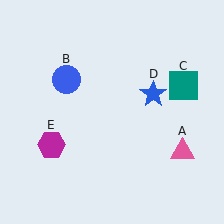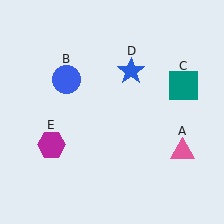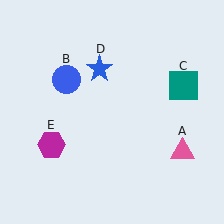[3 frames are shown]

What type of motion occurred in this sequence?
The blue star (object D) rotated counterclockwise around the center of the scene.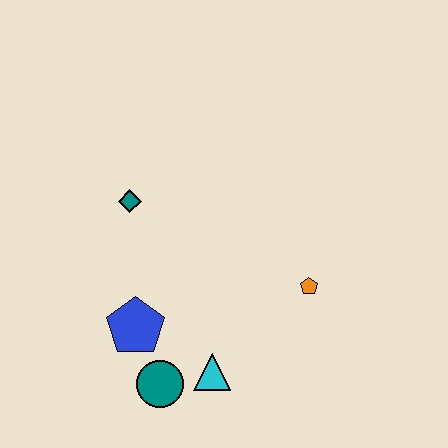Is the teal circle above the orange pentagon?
No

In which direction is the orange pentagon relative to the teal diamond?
The orange pentagon is to the right of the teal diamond.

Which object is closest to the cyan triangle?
The teal circle is closest to the cyan triangle.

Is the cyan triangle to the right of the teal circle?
Yes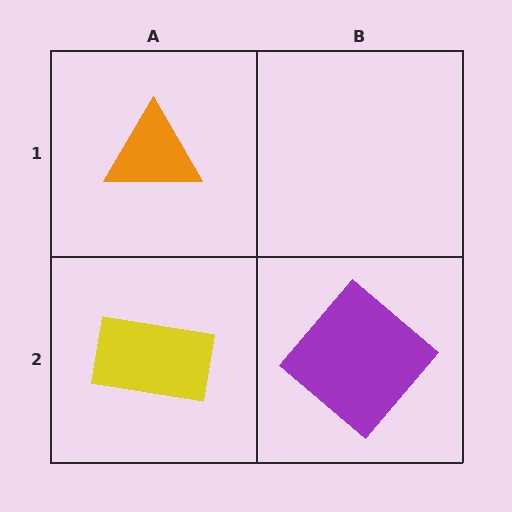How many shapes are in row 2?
2 shapes.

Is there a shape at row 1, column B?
No, that cell is empty.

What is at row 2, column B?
A purple diamond.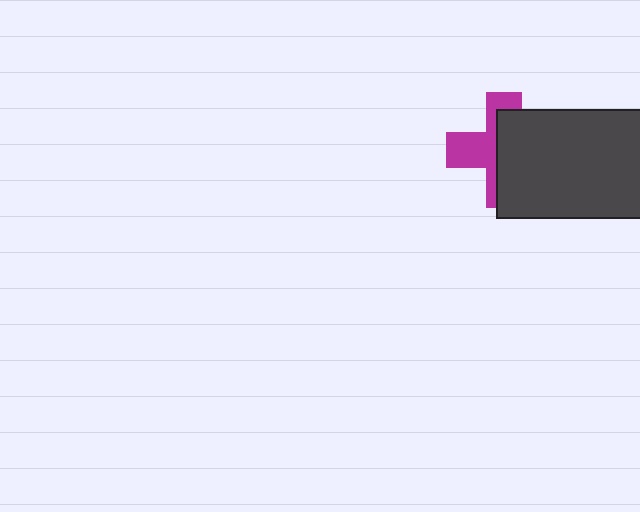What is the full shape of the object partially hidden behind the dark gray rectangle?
The partially hidden object is a magenta cross.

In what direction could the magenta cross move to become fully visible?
The magenta cross could move left. That would shift it out from behind the dark gray rectangle entirely.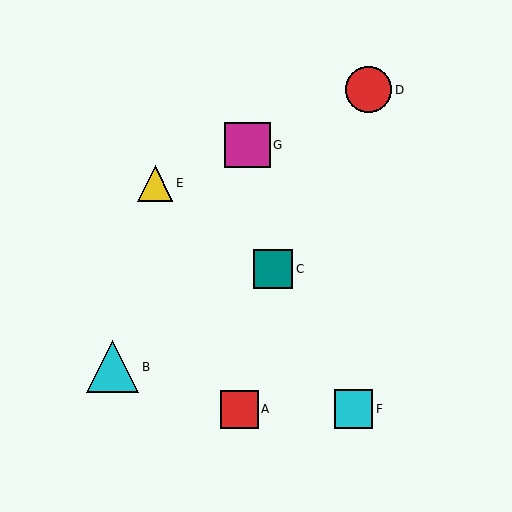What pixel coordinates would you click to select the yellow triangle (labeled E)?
Click at (155, 183) to select the yellow triangle E.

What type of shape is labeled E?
Shape E is a yellow triangle.